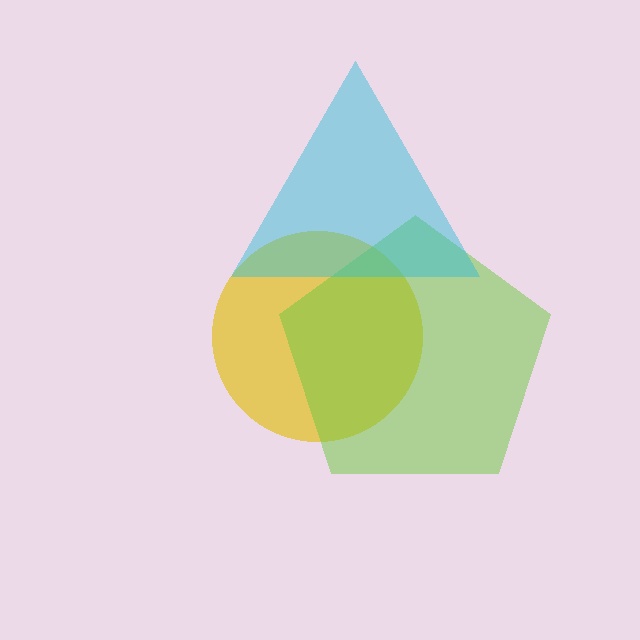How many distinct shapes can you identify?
There are 3 distinct shapes: a yellow circle, a lime pentagon, a cyan triangle.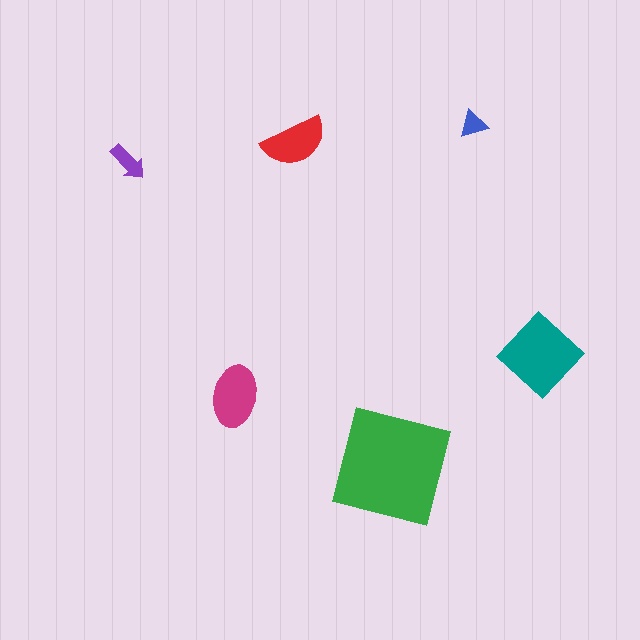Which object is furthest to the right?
The teal diamond is rightmost.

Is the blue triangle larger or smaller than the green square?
Smaller.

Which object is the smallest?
The blue triangle.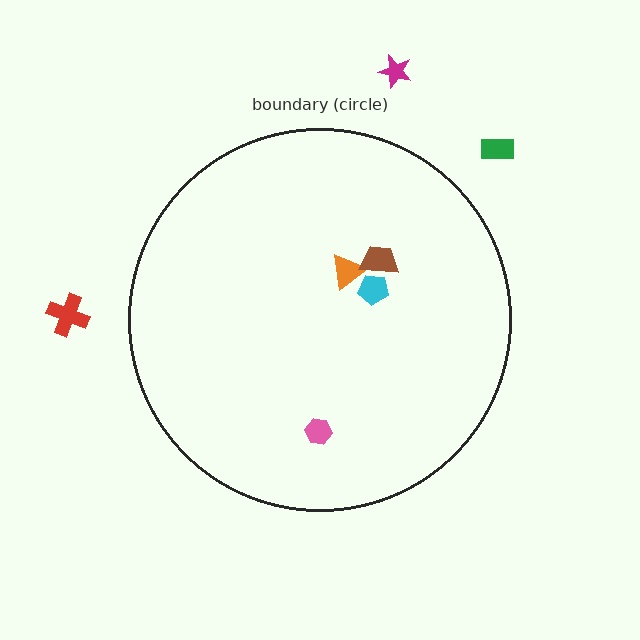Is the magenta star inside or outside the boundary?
Outside.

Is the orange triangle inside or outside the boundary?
Inside.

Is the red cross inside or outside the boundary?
Outside.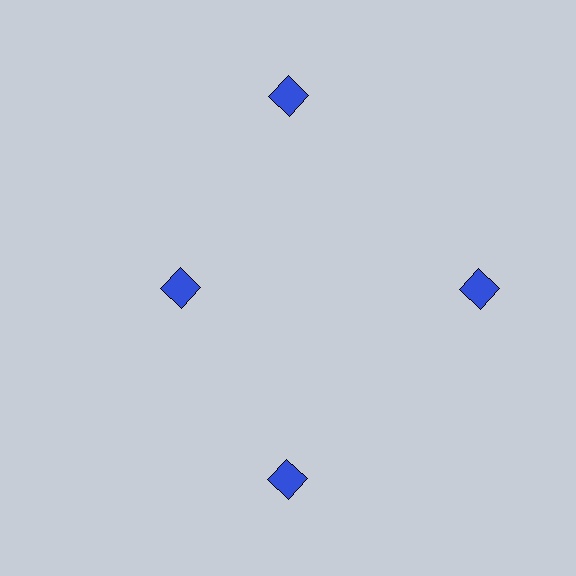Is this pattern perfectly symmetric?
No. The 4 blue diamonds are arranged in a ring, but one element near the 9 o'clock position is pulled inward toward the center, breaking the 4-fold rotational symmetry.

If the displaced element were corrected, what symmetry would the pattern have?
It would have 4-fold rotational symmetry — the pattern would map onto itself every 90 degrees.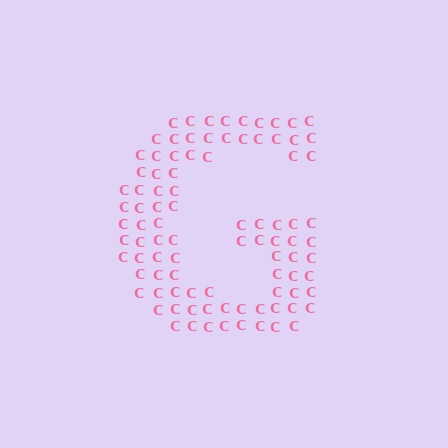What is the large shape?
The large shape is the letter G.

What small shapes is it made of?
It is made of small letter C's.